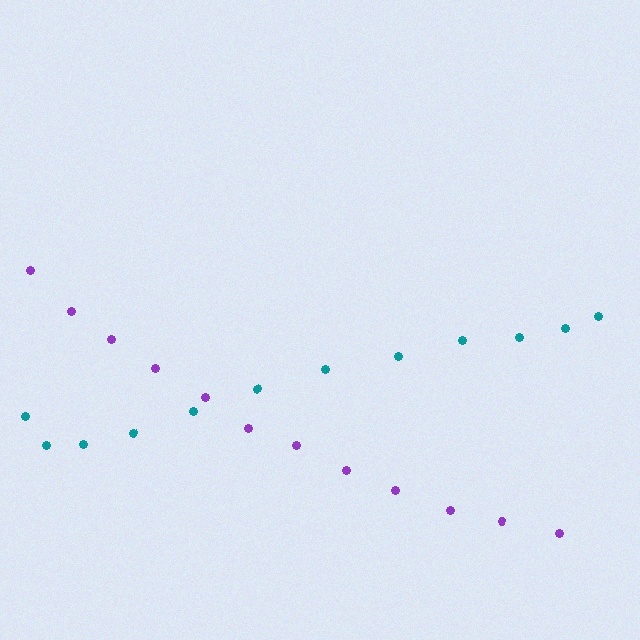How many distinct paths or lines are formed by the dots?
There are 2 distinct paths.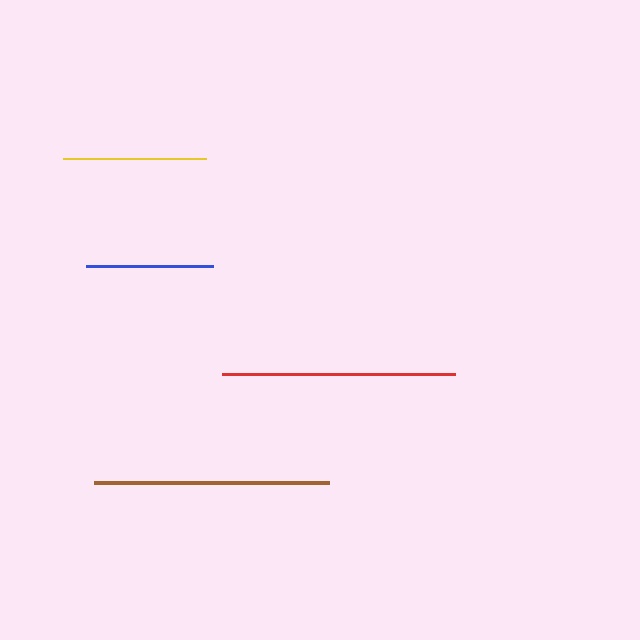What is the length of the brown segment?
The brown segment is approximately 235 pixels long.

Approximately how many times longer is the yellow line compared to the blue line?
The yellow line is approximately 1.1 times the length of the blue line.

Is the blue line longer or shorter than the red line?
The red line is longer than the blue line.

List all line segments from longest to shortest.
From longest to shortest: brown, red, yellow, blue.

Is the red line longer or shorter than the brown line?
The brown line is longer than the red line.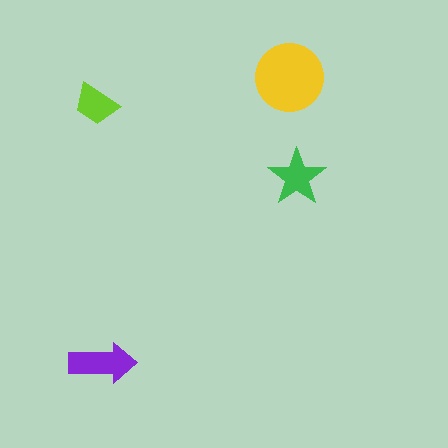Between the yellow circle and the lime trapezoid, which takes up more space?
The yellow circle.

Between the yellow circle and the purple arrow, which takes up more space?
The yellow circle.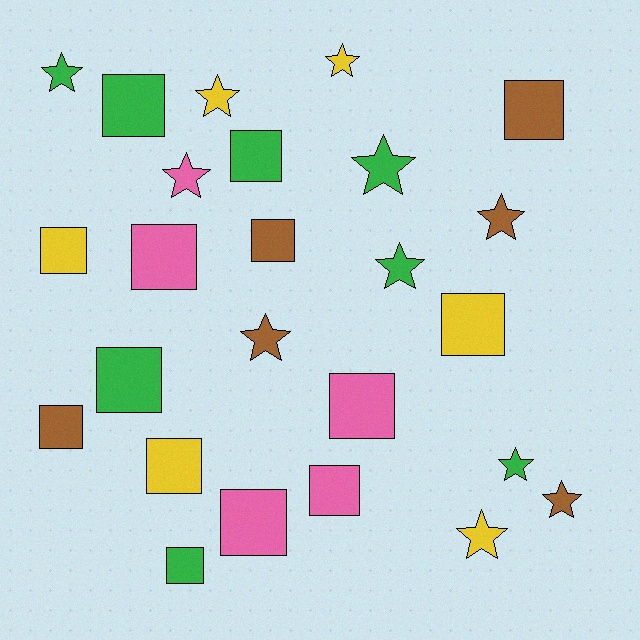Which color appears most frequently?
Green, with 8 objects.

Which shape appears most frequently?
Square, with 14 objects.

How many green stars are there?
There are 4 green stars.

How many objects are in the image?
There are 25 objects.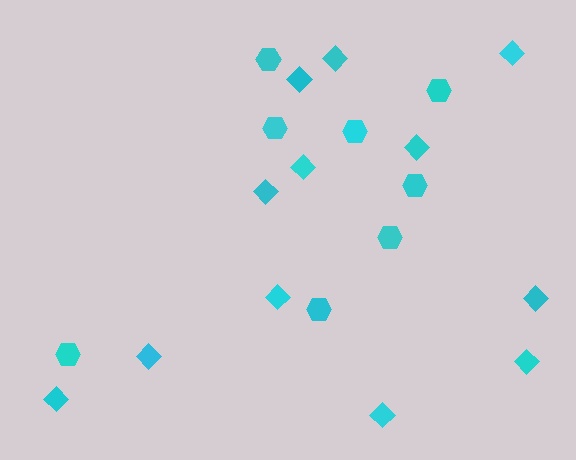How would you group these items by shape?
There are 2 groups: one group of hexagons (8) and one group of diamonds (12).